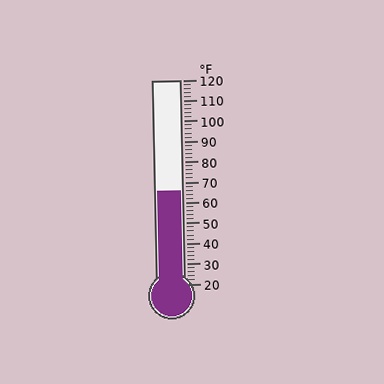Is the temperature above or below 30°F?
The temperature is above 30°F.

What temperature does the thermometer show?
The thermometer shows approximately 66°F.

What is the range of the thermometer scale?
The thermometer scale ranges from 20°F to 120°F.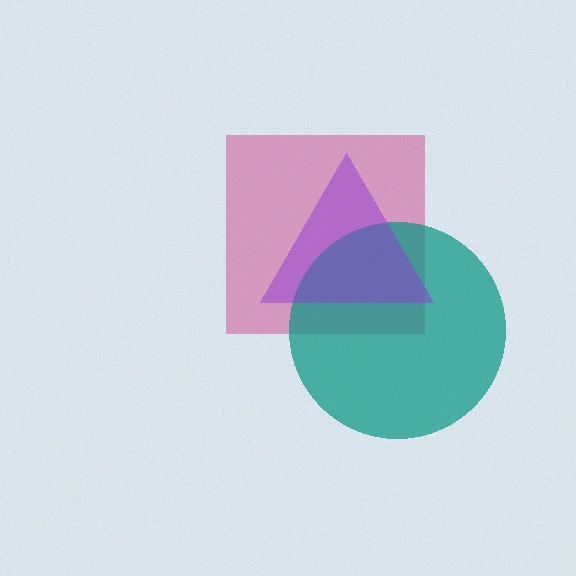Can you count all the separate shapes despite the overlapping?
Yes, there are 3 separate shapes.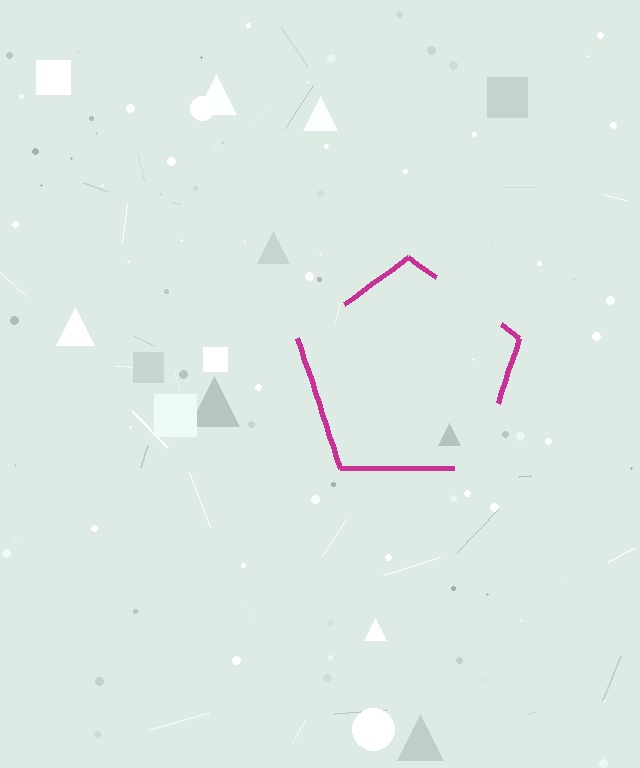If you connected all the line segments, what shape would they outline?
They would outline a pentagon.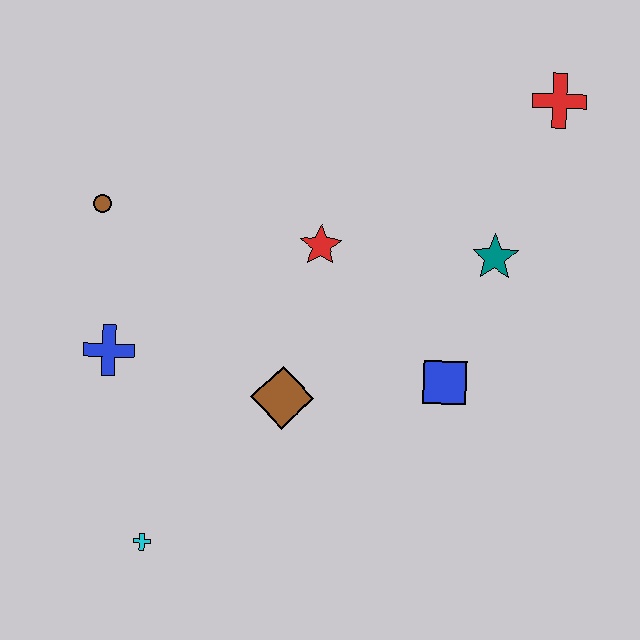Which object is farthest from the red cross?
The cyan cross is farthest from the red cross.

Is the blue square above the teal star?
No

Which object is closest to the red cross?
The teal star is closest to the red cross.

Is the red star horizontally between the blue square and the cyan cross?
Yes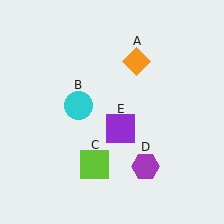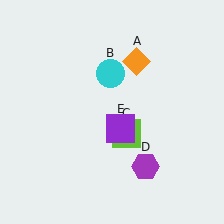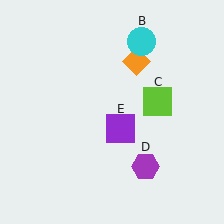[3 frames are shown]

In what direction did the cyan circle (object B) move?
The cyan circle (object B) moved up and to the right.